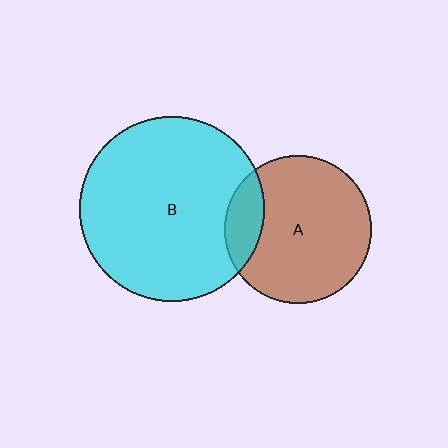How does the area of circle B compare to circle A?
Approximately 1.6 times.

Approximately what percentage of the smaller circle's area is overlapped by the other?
Approximately 15%.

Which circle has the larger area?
Circle B (cyan).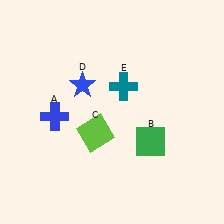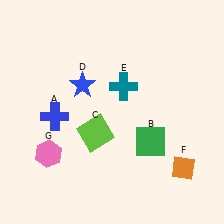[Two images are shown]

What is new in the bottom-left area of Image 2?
A pink hexagon (G) was added in the bottom-left area of Image 2.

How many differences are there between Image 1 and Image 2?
There are 2 differences between the two images.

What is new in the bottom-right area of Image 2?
An orange diamond (F) was added in the bottom-right area of Image 2.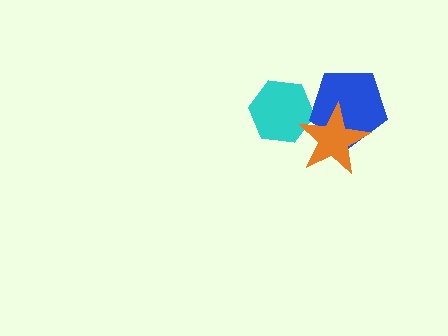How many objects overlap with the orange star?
2 objects overlap with the orange star.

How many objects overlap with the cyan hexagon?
2 objects overlap with the cyan hexagon.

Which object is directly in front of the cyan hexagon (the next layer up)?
The blue pentagon is directly in front of the cyan hexagon.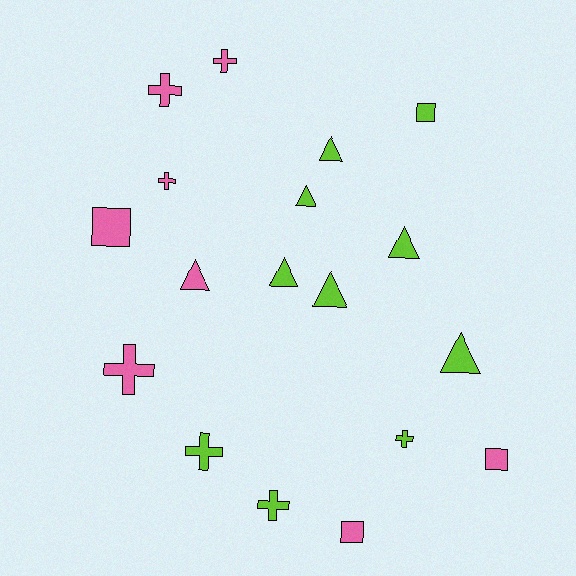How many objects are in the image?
There are 18 objects.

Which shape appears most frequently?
Triangle, with 7 objects.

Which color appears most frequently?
Lime, with 10 objects.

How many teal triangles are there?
There are no teal triangles.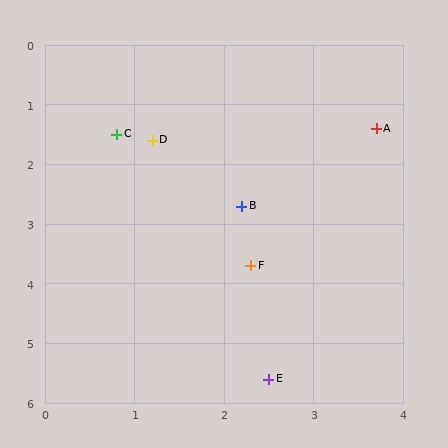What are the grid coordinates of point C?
Point C is at approximately (0.8, 1.5).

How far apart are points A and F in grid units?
Points A and F are about 2.7 grid units apart.